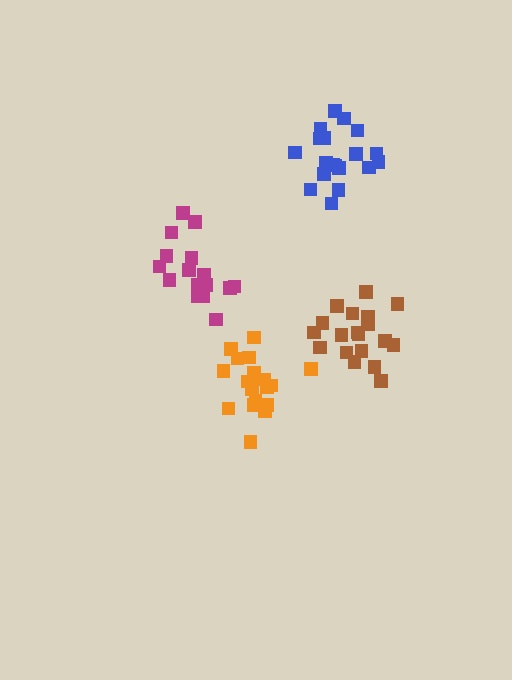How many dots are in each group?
Group 1: 20 dots, Group 2: 19 dots, Group 3: 16 dots, Group 4: 19 dots (74 total).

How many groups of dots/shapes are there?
There are 4 groups.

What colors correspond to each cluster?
The clusters are colored: blue, orange, magenta, brown.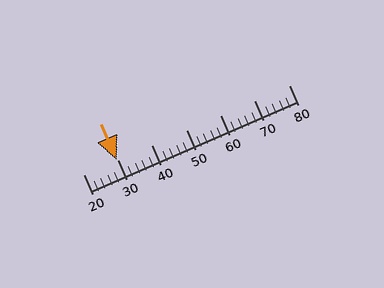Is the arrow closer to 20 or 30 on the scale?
The arrow is closer to 30.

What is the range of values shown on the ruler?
The ruler shows values from 20 to 80.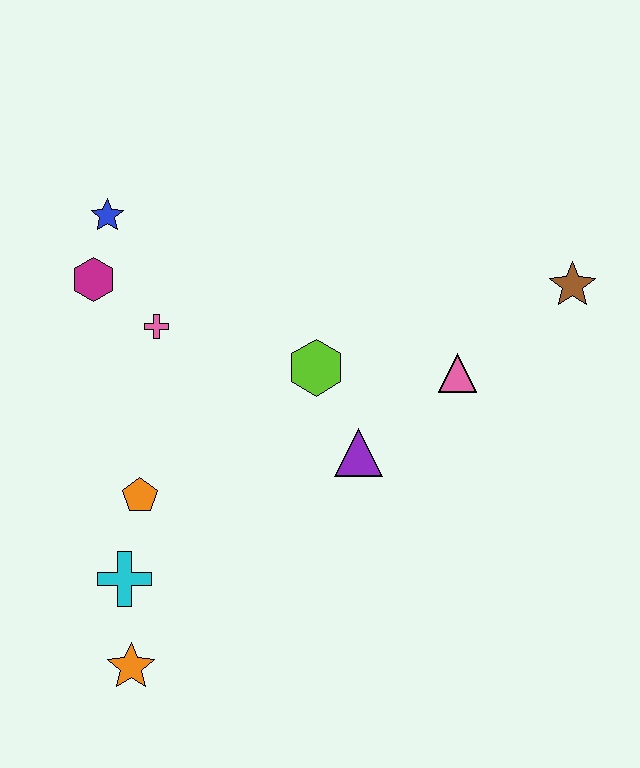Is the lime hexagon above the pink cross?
No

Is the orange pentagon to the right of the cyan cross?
Yes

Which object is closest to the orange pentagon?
The cyan cross is closest to the orange pentagon.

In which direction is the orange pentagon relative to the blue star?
The orange pentagon is below the blue star.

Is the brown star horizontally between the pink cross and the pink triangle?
No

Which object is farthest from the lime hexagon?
The orange star is farthest from the lime hexagon.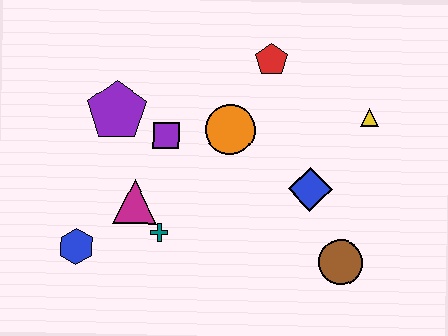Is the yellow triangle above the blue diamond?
Yes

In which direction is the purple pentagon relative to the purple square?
The purple pentagon is to the left of the purple square.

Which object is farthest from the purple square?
The brown circle is farthest from the purple square.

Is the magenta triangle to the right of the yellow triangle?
No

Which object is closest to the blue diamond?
The brown circle is closest to the blue diamond.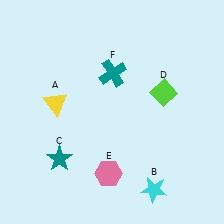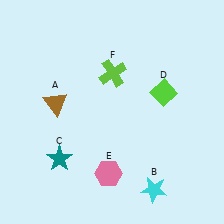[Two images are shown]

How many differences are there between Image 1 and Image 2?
There are 2 differences between the two images.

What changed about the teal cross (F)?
In Image 1, F is teal. In Image 2, it changed to lime.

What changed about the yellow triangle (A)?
In Image 1, A is yellow. In Image 2, it changed to brown.